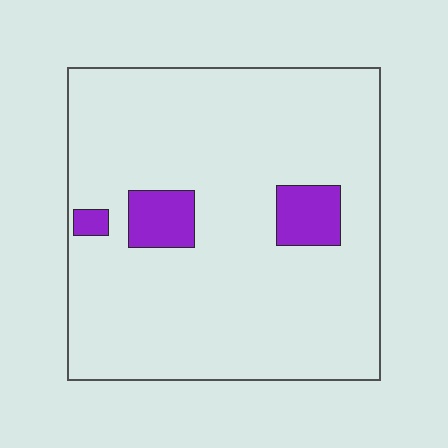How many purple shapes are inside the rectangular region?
3.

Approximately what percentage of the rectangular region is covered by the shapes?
Approximately 10%.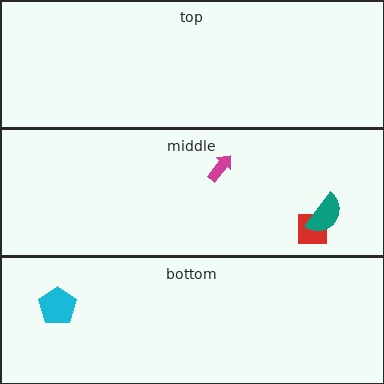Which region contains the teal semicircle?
The middle region.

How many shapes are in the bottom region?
1.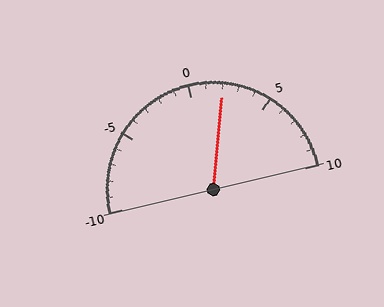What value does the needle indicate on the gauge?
The needle indicates approximately 2.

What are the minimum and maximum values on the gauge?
The gauge ranges from -10 to 10.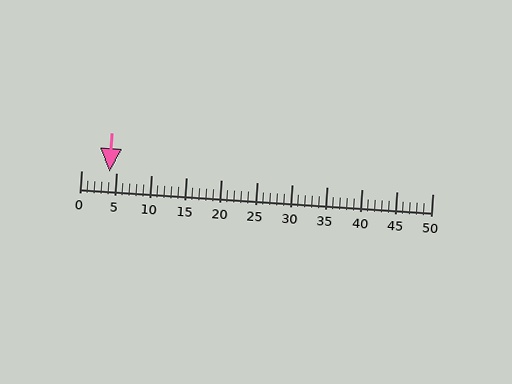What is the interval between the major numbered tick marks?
The major tick marks are spaced 5 units apart.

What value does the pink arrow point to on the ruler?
The pink arrow points to approximately 4.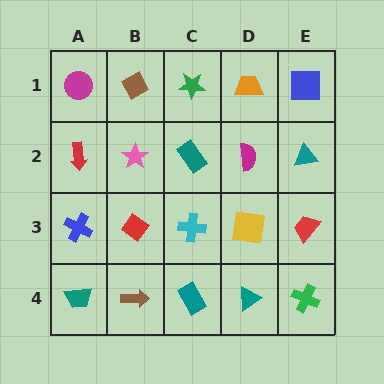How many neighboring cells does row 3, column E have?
3.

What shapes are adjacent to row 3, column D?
A magenta semicircle (row 2, column D), a teal triangle (row 4, column D), a cyan cross (row 3, column C), a red trapezoid (row 3, column E).